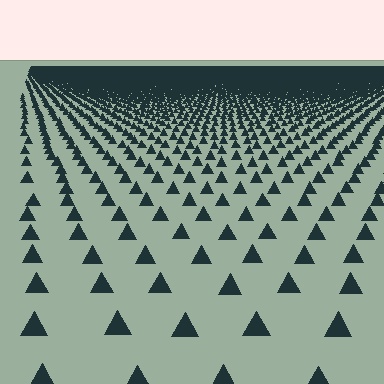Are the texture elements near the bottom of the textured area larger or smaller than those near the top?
Larger. Near the bottom, elements are closer to the viewer and appear at a bigger on-screen size.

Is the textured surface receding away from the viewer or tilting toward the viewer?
The surface is receding away from the viewer. Texture elements get smaller and denser toward the top.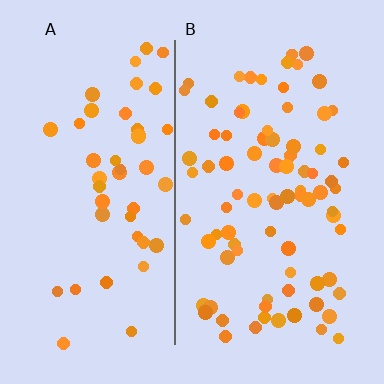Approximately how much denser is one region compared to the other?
Approximately 1.8× — region B over region A.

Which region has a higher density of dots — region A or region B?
B (the right).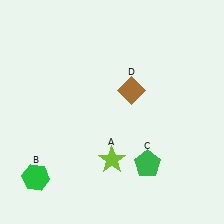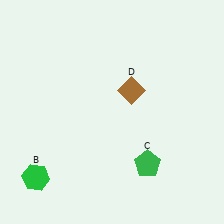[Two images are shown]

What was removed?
The lime star (A) was removed in Image 2.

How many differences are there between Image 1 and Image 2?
There is 1 difference between the two images.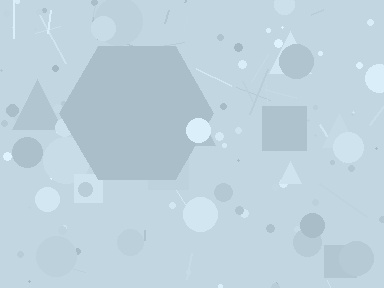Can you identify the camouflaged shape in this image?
The camouflaged shape is a hexagon.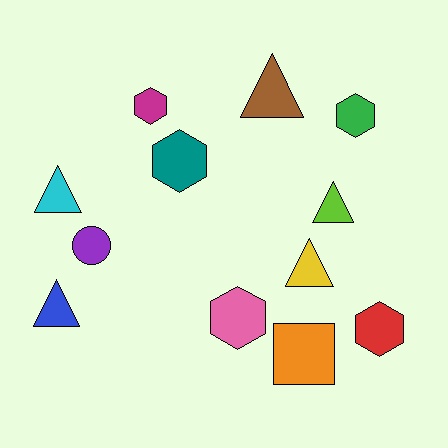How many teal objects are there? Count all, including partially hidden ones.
There is 1 teal object.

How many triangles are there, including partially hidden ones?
There are 5 triangles.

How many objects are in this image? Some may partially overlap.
There are 12 objects.